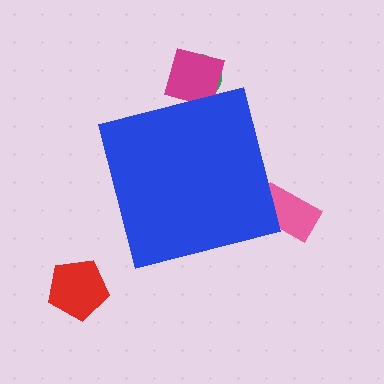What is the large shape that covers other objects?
A blue square.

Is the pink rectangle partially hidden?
Yes, the pink rectangle is partially hidden behind the blue square.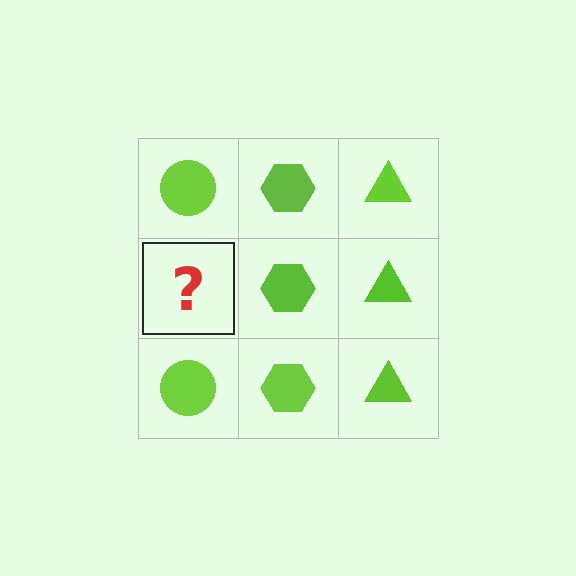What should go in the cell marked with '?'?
The missing cell should contain a lime circle.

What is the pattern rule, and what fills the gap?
The rule is that each column has a consistent shape. The gap should be filled with a lime circle.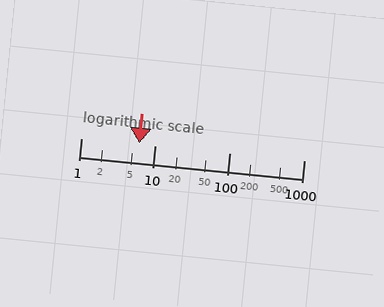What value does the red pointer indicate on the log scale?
The pointer indicates approximately 6.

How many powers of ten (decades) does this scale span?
The scale spans 3 decades, from 1 to 1000.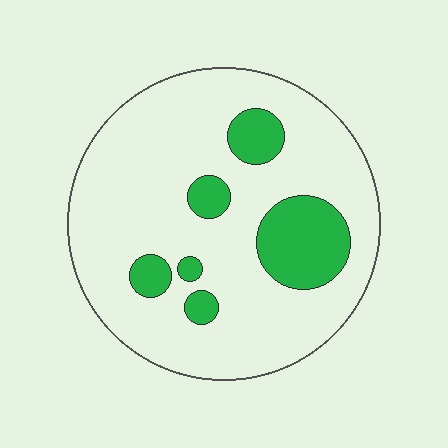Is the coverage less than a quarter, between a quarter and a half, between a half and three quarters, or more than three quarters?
Less than a quarter.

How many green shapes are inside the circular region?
6.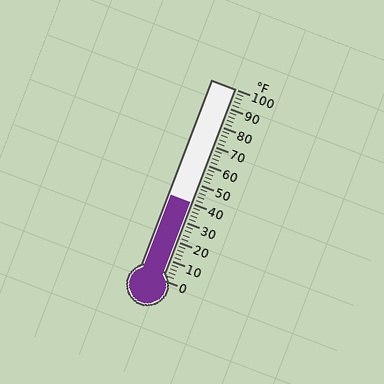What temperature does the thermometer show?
The thermometer shows approximately 40°F.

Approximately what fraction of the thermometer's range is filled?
The thermometer is filled to approximately 40% of its range.